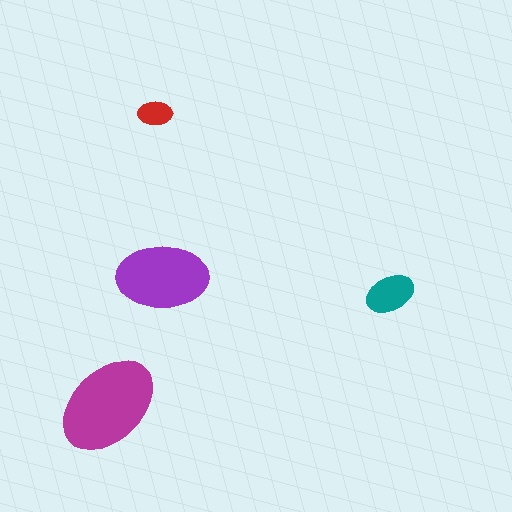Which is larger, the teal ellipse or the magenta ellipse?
The magenta one.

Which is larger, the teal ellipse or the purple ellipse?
The purple one.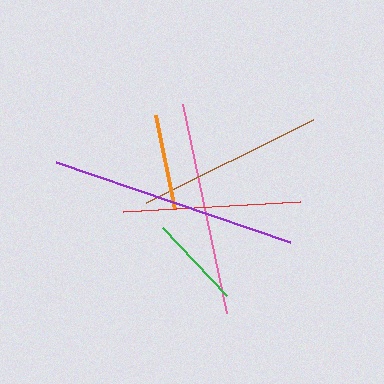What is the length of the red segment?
The red segment is approximately 177 pixels long.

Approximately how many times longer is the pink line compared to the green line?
The pink line is approximately 2.3 times the length of the green line.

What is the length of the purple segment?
The purple segment is approximately 248 pixels long.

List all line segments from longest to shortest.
From longest to shortest: purple, pink, brown, red, orange, green.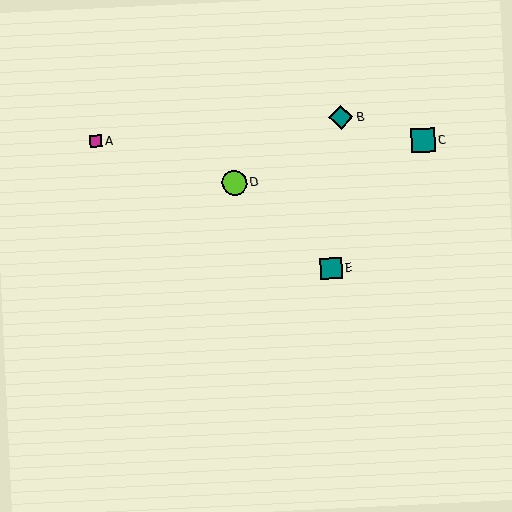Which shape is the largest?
The teal diamond (labeled B) is the largest.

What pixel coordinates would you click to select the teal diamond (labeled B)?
Click at (341, 117) to select the teal diamond B.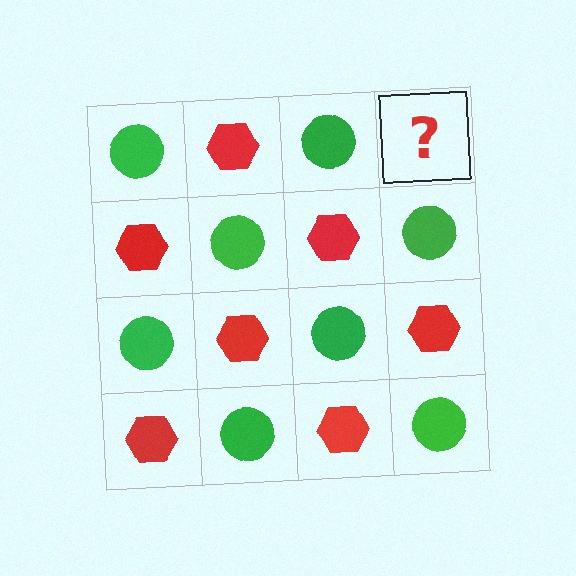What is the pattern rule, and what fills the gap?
The rule is that it alternates green circle and red hexagon in a checkerboard pattern. The gap should be filled with a red hexagon.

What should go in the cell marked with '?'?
The missing cell should contain a red hexagon.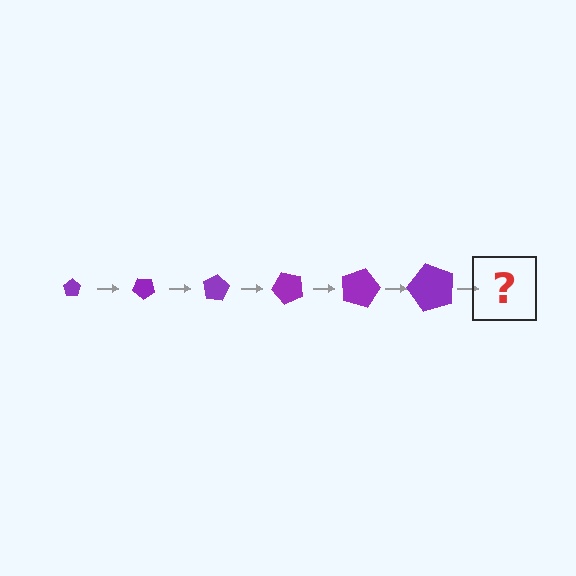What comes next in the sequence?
The next element should be a pentagon, larger than the previous one and rotated 240 degrees from the start.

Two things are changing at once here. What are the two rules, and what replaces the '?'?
The two rules are that the pentagon grows larger each step and it rotates 40 degrees each step. The '?' should be a pentagon, larger than the previous one and rotated 240 degrees from the start.